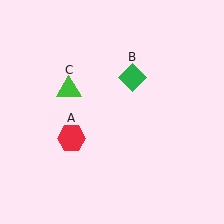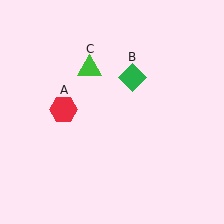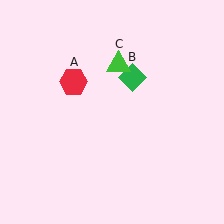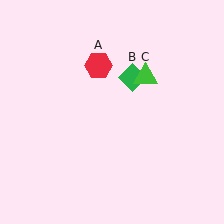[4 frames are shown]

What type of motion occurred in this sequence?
The red hexagon (object A), green triangle (object C) rotated clockwise around the center of the scene.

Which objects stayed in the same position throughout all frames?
Green diamond (object B) remained stationary.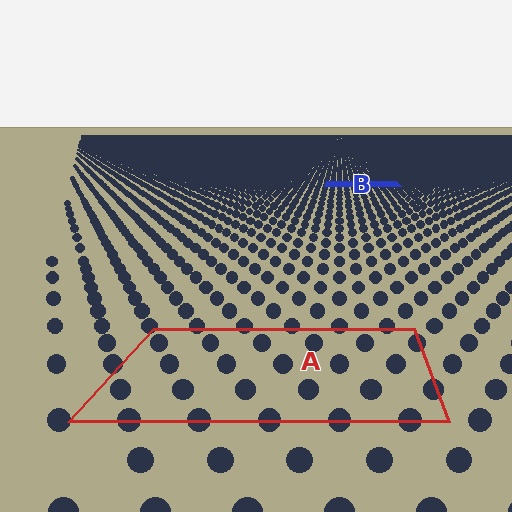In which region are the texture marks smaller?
The texture marks are smaller in region B, because it is farther away.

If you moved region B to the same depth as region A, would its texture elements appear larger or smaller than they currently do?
They would appear larger. At a closer depth, the same texture elements are projected at a bigger on-screen size.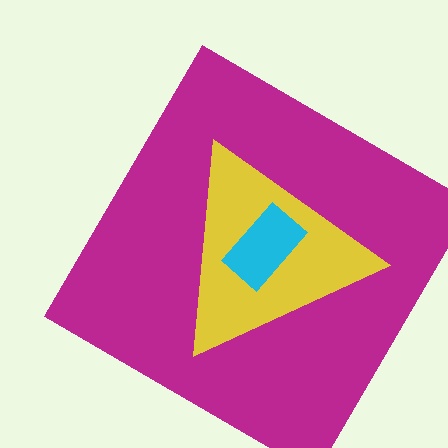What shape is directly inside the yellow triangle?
The cyan rectangle.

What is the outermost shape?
The magenta diamond.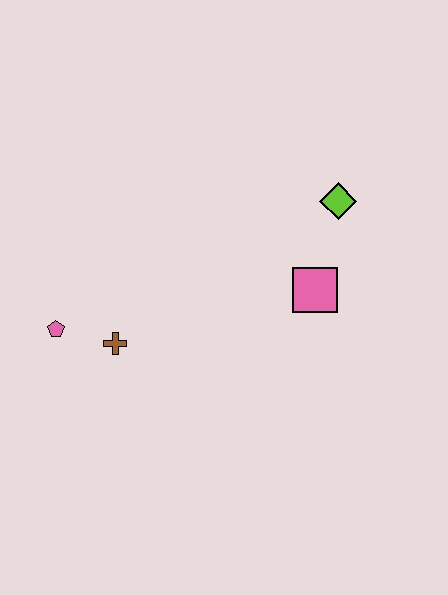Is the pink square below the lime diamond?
Yes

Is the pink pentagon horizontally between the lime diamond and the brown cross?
No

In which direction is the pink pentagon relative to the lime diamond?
The pink pentagon is to the left of the lime diamond.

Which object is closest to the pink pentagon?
The brown cross is closest to the pink pentagon.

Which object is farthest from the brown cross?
The lime diamond is farthest from the brown cross.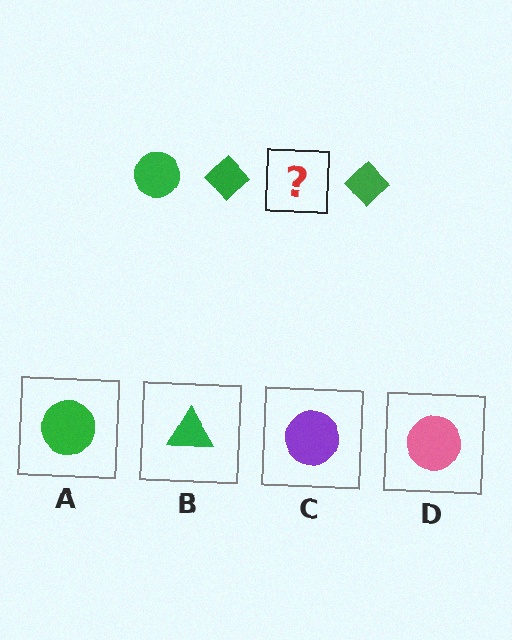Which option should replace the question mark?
Option A.